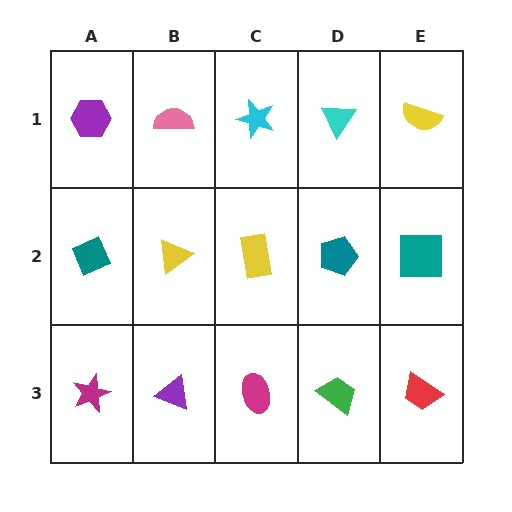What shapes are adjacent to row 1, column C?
A yellow rectangle (row 2, column C), a pink semicircle (row 1, column B), a cyan triangle (row 1, column D).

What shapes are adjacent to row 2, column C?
A cyan star (row 1, column C), a magenta ellipse (row 3, column C), a yellow triangle (row 2, column B), a teal pentagon (row 2, column D).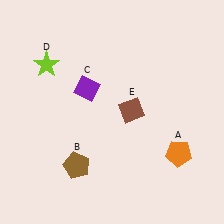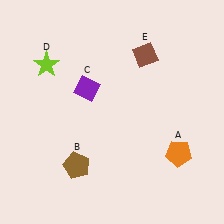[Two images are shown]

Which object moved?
The brown diamond (E) moved up.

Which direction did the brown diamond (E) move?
The brown diamond (E) moved up.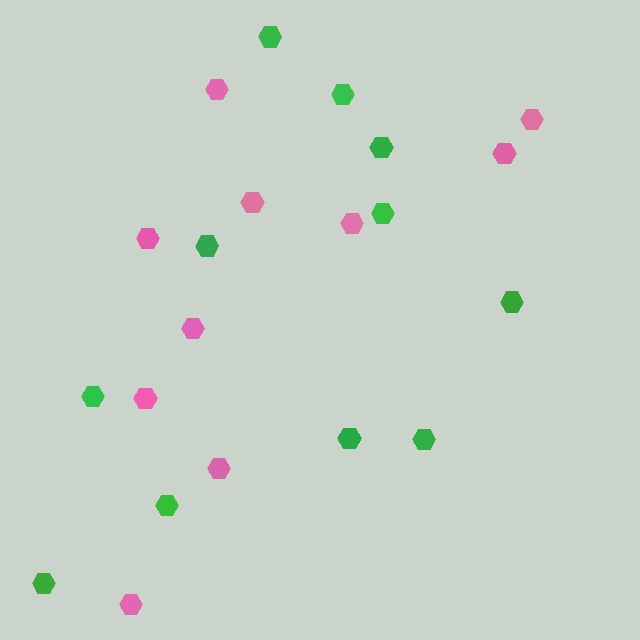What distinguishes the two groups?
There are 2 groups: one group of green hexagons (11) and one group of pink hexagons (10).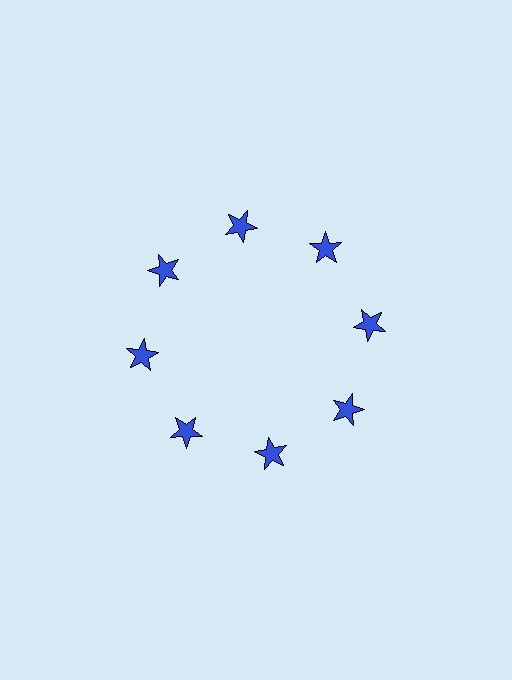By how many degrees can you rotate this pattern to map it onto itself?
The pattern maps onto itself every 45 degrees of rotation.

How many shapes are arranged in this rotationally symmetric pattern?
There are 8 shapes, arranged in 8 groups of 1.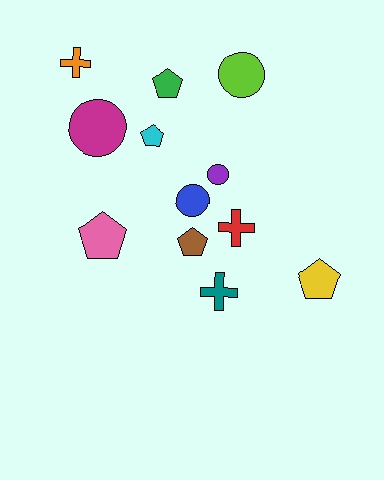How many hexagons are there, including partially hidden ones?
There are no hexagons.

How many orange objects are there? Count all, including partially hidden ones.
There is 1 orange object.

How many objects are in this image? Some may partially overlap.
There are 12 objects.